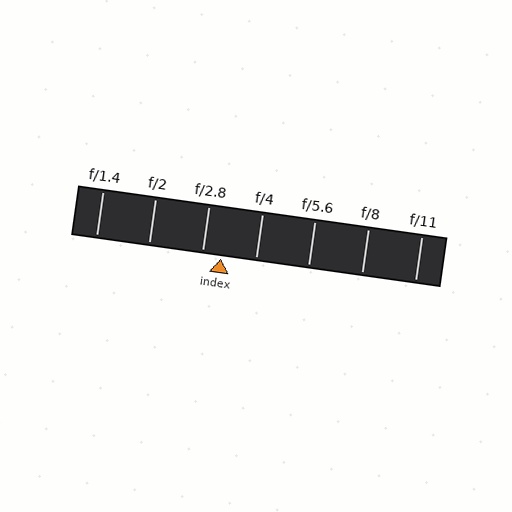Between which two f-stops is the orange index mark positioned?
The index mark is between f/2.8 and f/4.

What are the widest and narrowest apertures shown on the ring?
The widest aperture shown is f/1.4 and the narrowest is f/11.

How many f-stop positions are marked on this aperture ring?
There are 7 f-stop positions marked.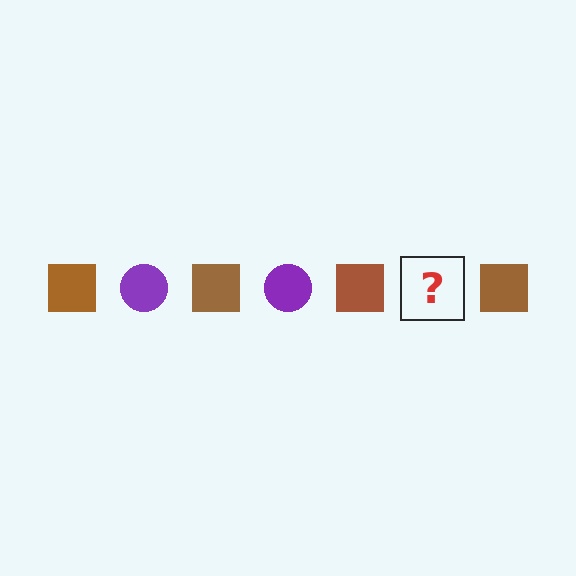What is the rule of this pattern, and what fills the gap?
The rule is that the pattern alternates between brown square and purple circle. The gap should be filled with a purple circle.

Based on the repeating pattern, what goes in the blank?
The blank should be a purple circle.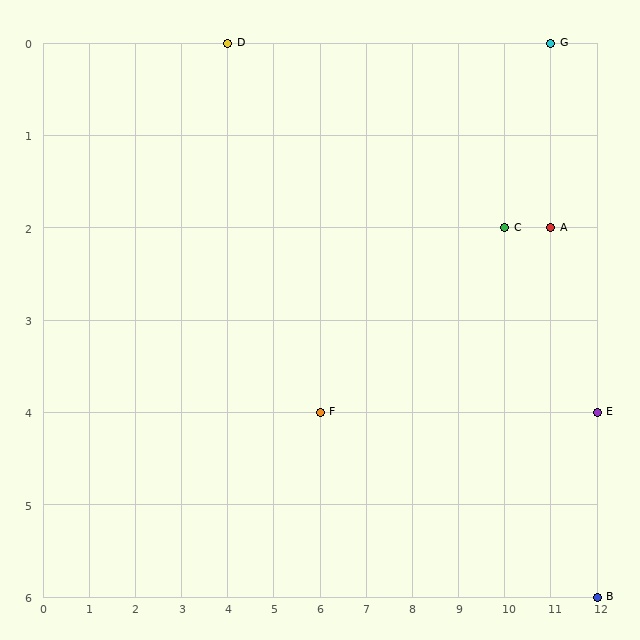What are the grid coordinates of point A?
Point A is at grid coordinates (11, 2).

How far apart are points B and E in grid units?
Points B and E are 2 rows apart.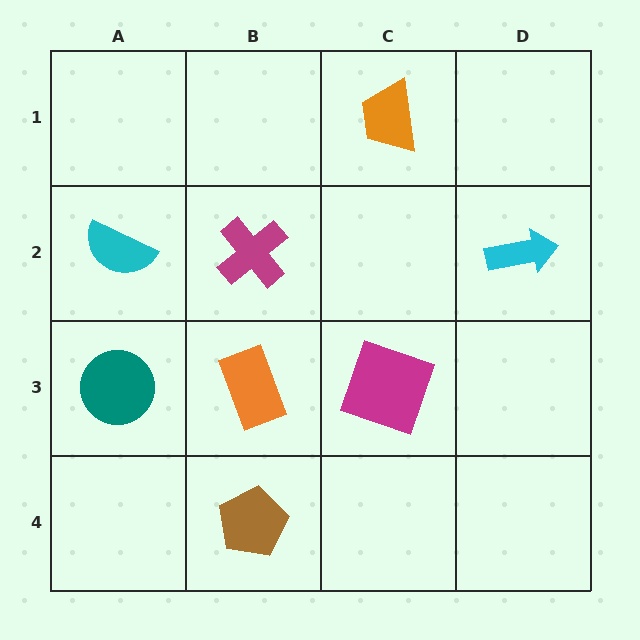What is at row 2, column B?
A magenta cross.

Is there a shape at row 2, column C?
No, that cell is empty.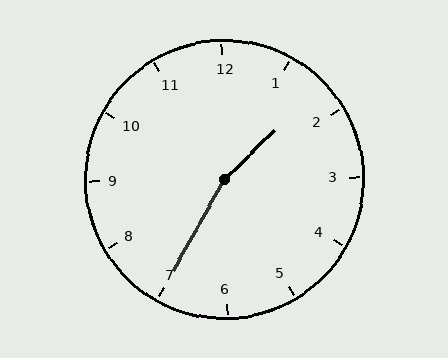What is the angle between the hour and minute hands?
Approximately 162 degrees.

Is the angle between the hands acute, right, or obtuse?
It is obtuse.